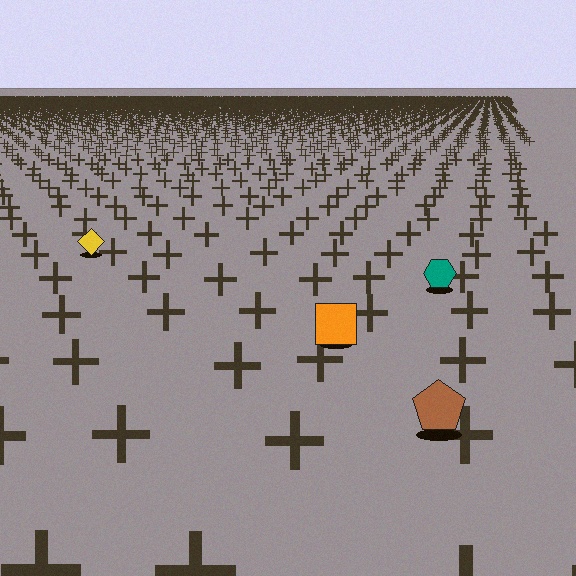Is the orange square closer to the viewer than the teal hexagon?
Yes. The orange square is closer — you can tell from the texture gradient: the ground texture is coarser near it.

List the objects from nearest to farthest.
From nearest to farthest: the brown pentagon, the orange square, the teal hexagon, the yellow diamond.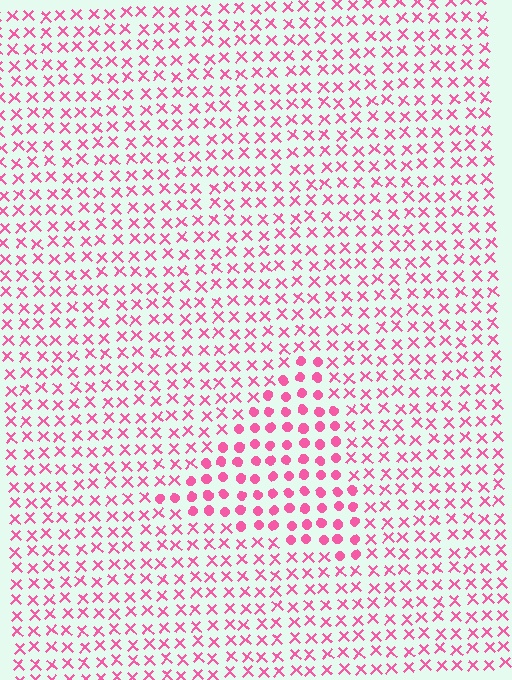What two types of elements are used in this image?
The image uses circles inside the triangle region and X marks outside it.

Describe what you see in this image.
The image is filled with small pink elements arranged in a uniform grid. A triangle-shaped region contains circles, while the surrounding area contains X marks. The boundary is defined purely by the change in element shape.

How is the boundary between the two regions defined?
The boundary is defined by a change in element shape: circles inside vs. X marks outside. All elements share the same color and spacing.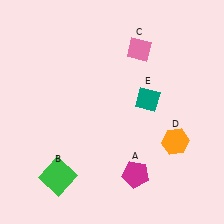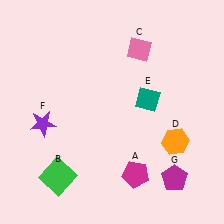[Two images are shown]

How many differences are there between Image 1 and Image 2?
There are 2 differences between the two images.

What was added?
A purple star (F), a magenta pentagon (G) were added in Image 2.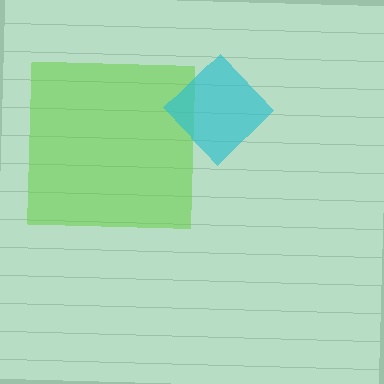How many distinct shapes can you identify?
There are 2 distinct shapes: a lime square, a cyan diamond.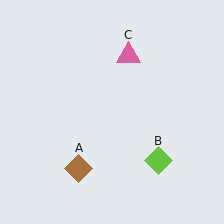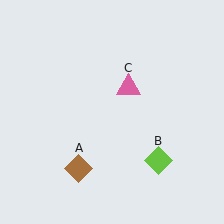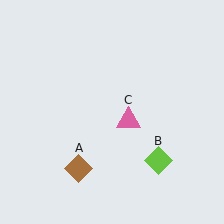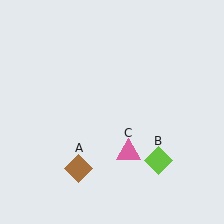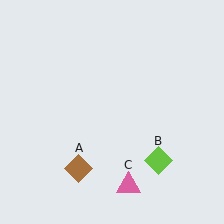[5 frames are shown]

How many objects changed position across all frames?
1 object changed position: pink triangle (object C).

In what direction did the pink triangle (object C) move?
The pink triangle (object C) moved down.